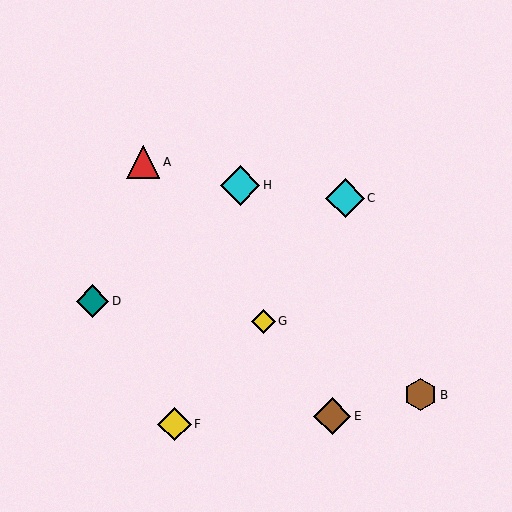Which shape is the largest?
The cyan diamond (labeled H) is the largest.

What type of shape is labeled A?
Shape A is a red triangle.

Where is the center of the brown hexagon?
The center of the brown hexagon is at (421, 395).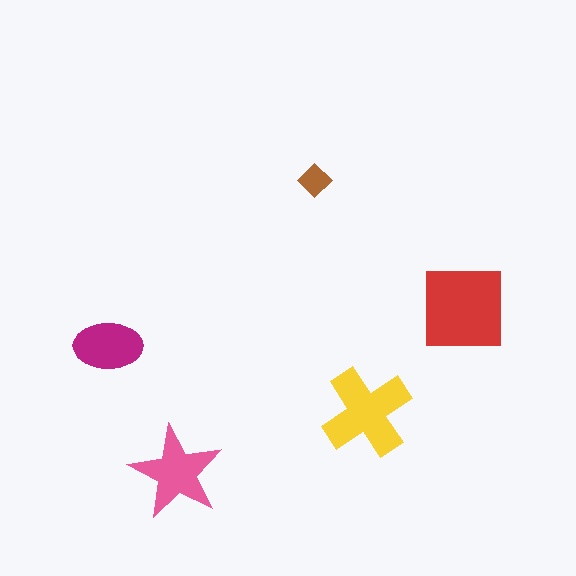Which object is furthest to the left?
The magenta ellipse is leftmost.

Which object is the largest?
The red square.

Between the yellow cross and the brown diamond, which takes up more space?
The yellow cross.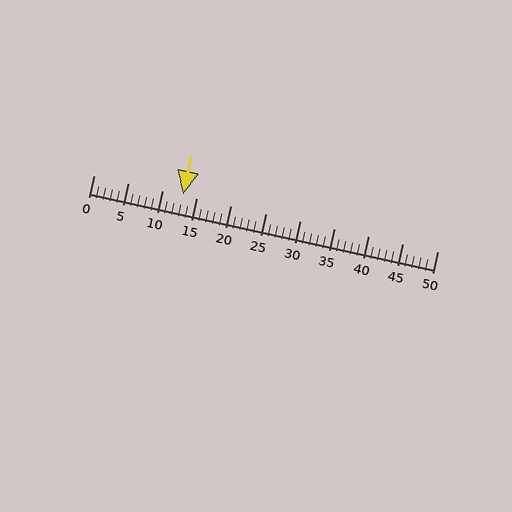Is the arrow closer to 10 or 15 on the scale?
The arrow is closer to 15.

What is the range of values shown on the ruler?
The ruler shows values from 0 to 50.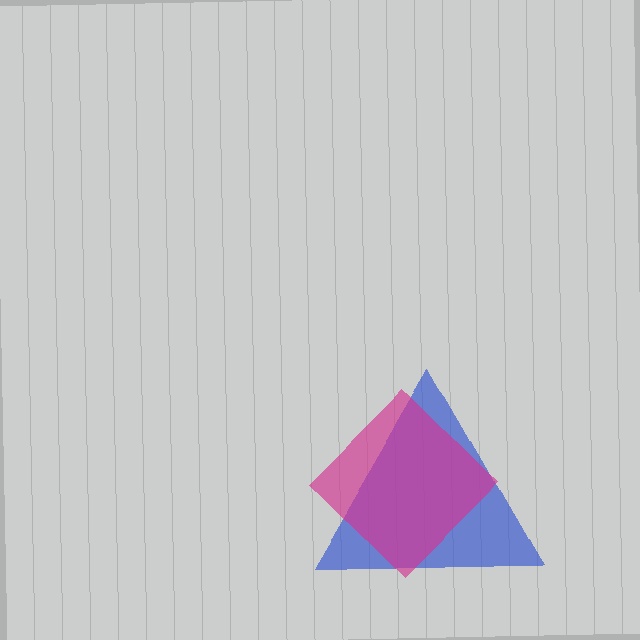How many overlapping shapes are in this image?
There are 2 overlapping shapes in the image.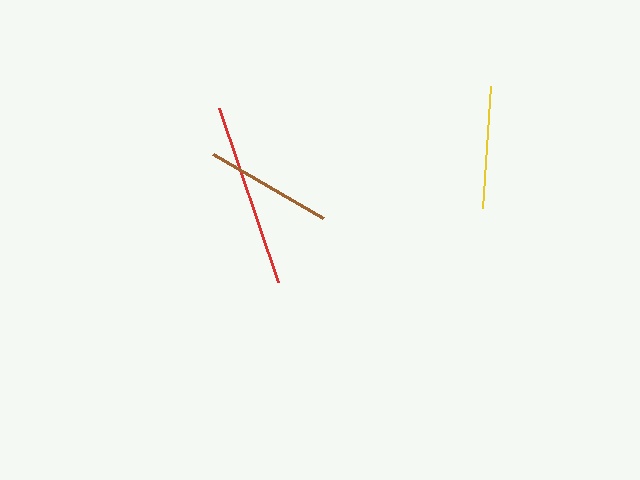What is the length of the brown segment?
The brown segment is approximately 127 pixels long.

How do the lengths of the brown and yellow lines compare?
The brown and yellow lines are approximately the same length.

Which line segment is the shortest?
The yellow line is the shortest at approximately 122 pixels.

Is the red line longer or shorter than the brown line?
The red line is longer than the brown line.